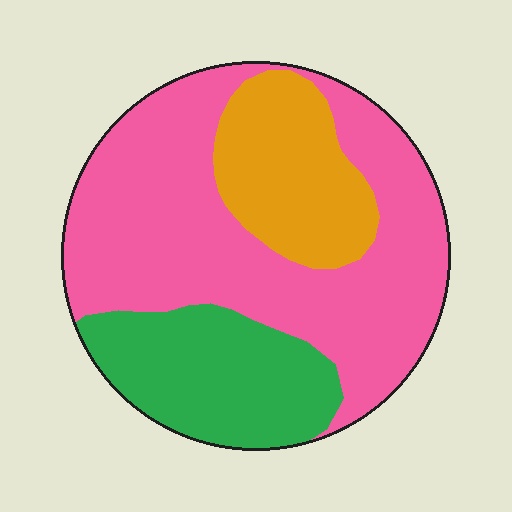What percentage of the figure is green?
Green takes up between a sixth and a third of the figure.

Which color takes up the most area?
Pink, at roughly 60%.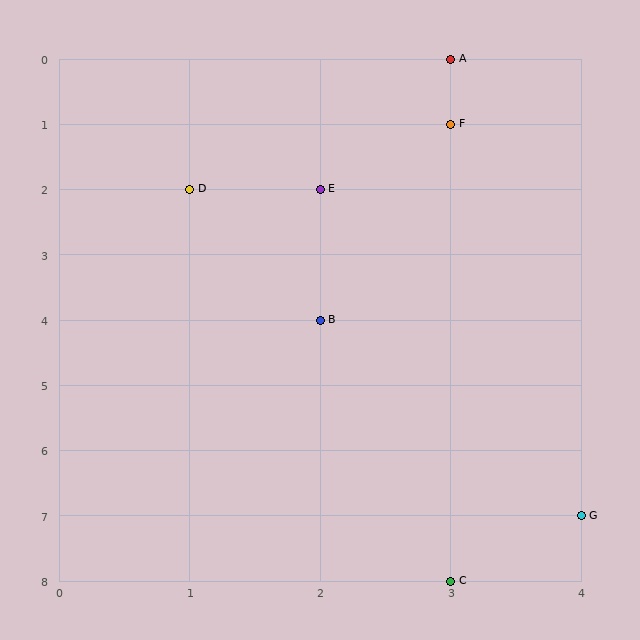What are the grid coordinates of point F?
Point F is at grid coordinates (3, 1).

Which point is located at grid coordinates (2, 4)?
Point B is at (2, 4).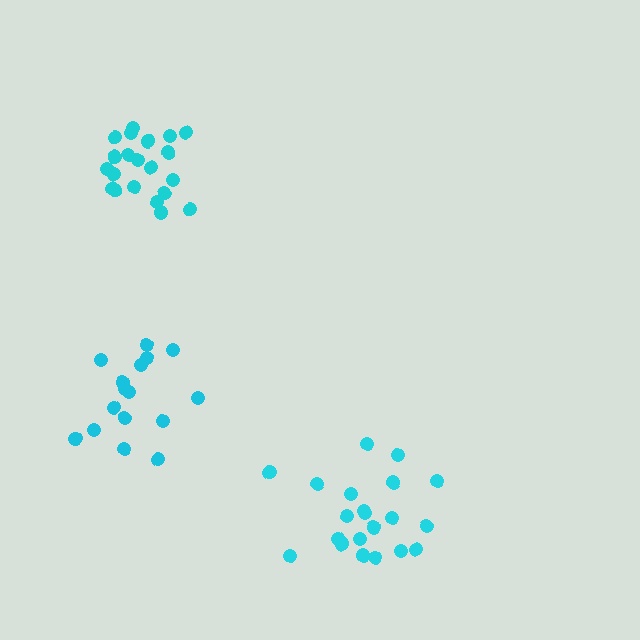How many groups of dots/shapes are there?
There are 3 groups.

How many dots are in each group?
Group 1: 16 dots, Group 2: 21 dots, Group 3: 21 dots (58 total).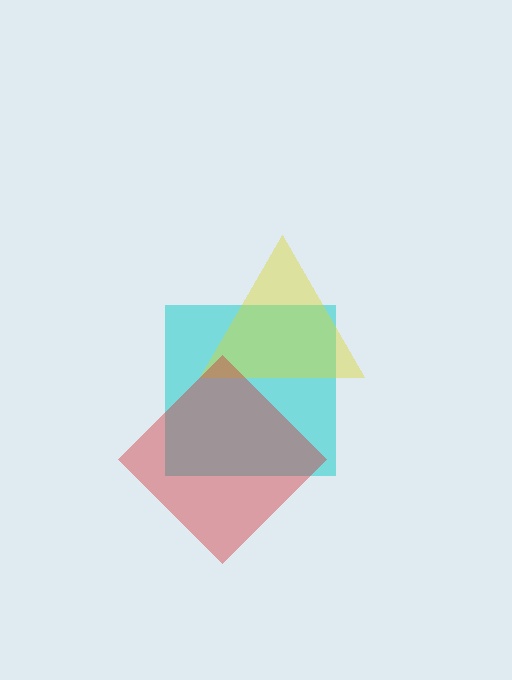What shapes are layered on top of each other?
The layered shapes are: a cyan square, a yellow triangle, a red diamond.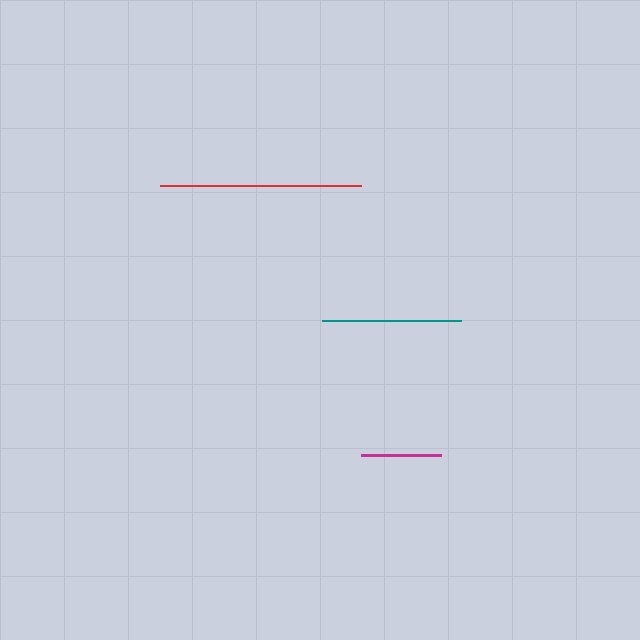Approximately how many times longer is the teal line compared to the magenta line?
The teal line is approximately 1.7 times the length of the magenta line.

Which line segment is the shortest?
The magenta line is the shortest at approximately 80 pixels.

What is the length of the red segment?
The red segment is approximately 201 pixels long.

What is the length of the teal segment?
The teal segment is approximately 139 pixels long.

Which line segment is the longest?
The red line is the longest at approximately 201 pixels.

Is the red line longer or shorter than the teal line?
The red line is longer than the teal line.